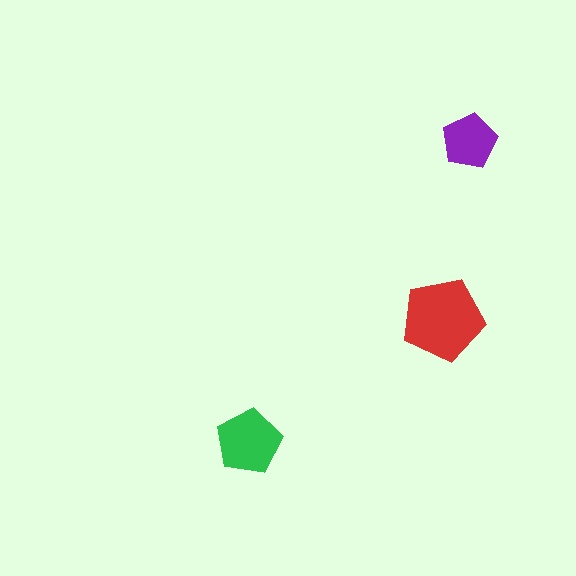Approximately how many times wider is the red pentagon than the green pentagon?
About 1.5 times wider.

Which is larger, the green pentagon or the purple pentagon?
The green one.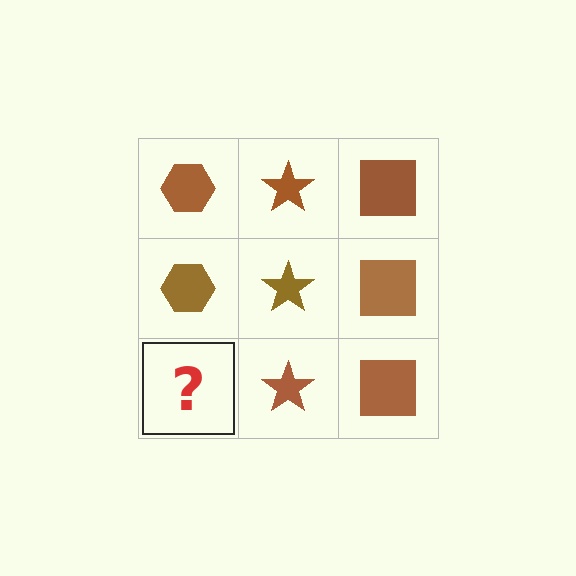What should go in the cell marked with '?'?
The missing cell should contain a brown hexagon.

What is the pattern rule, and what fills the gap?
The rule is that each column has a consistent shape. The gap should be filled with a brown hexagon.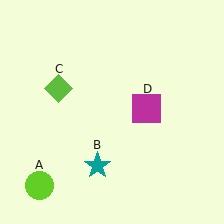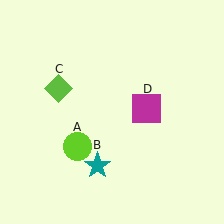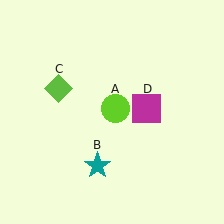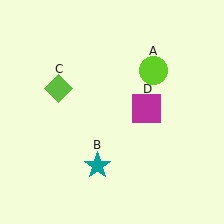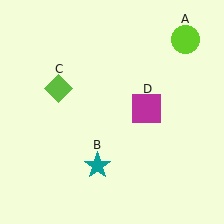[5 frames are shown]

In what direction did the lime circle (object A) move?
The lime circle (object A) moved up and to the right.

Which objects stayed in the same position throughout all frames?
Teal star (object B) and lime diamond (object C) and magenta square (object D) remained stationary.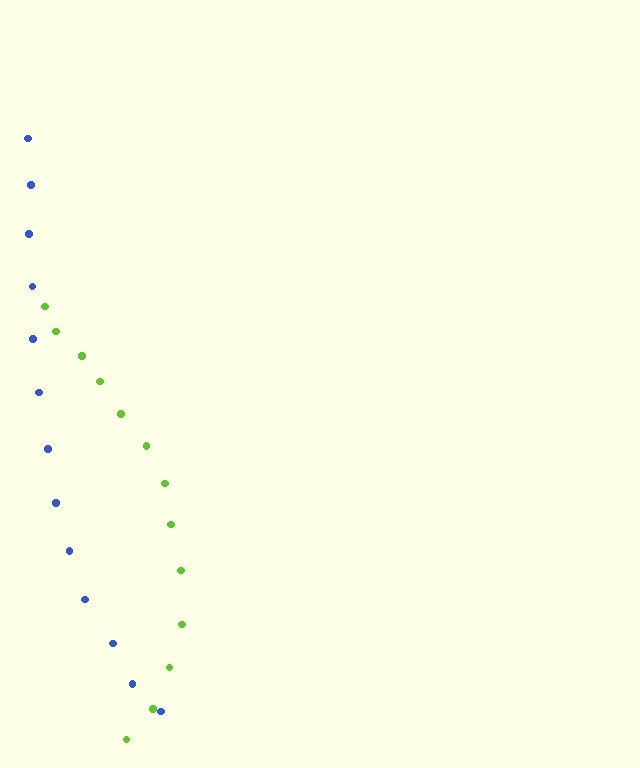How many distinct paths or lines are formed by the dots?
There are 2 distinct paths.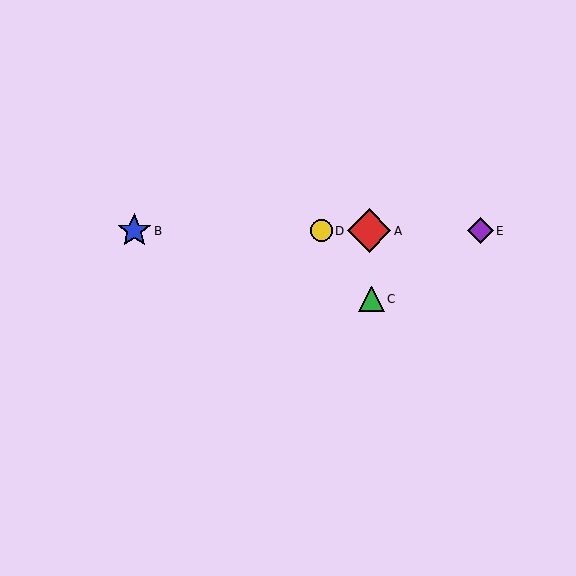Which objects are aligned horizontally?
Objects A, B, D, E are aligned horizontally.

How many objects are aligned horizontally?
4 objects (A, B, D, E) are aligned horizontally.